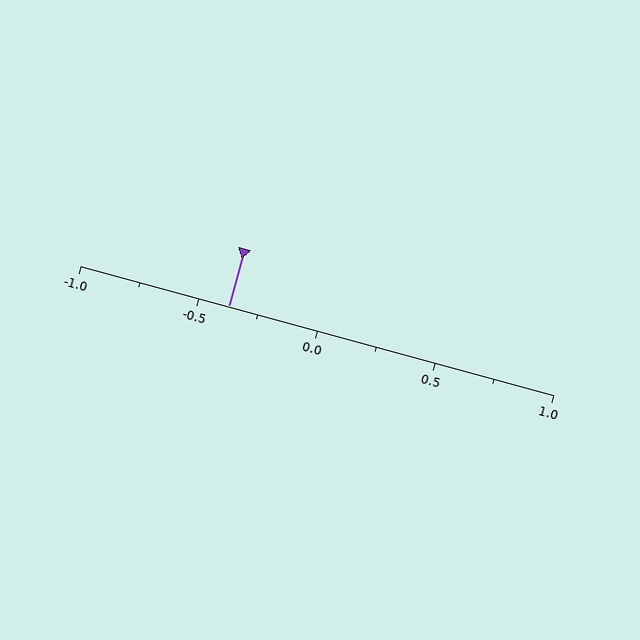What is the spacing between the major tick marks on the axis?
The major ticks are spaced 0.5 apart.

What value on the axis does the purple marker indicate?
The marker indicates approximately -0.38.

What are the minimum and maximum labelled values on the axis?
The axis runs from -1.0 to 1.0.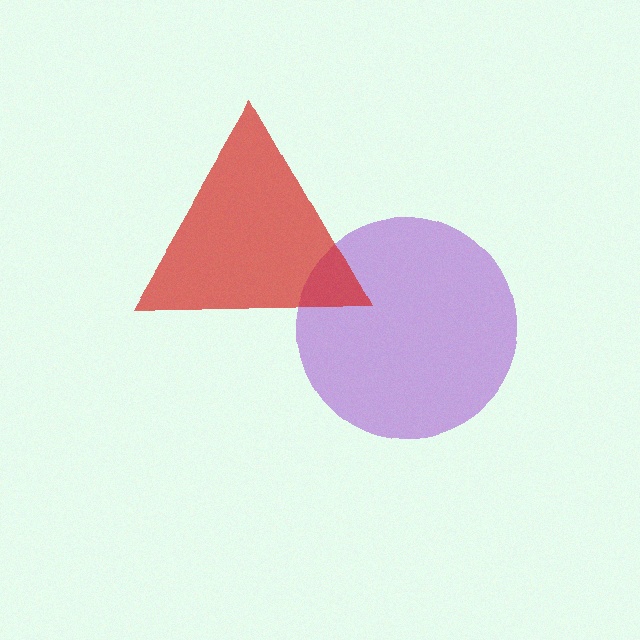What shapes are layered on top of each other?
The layered shapes are: a purple circle, a red triangle.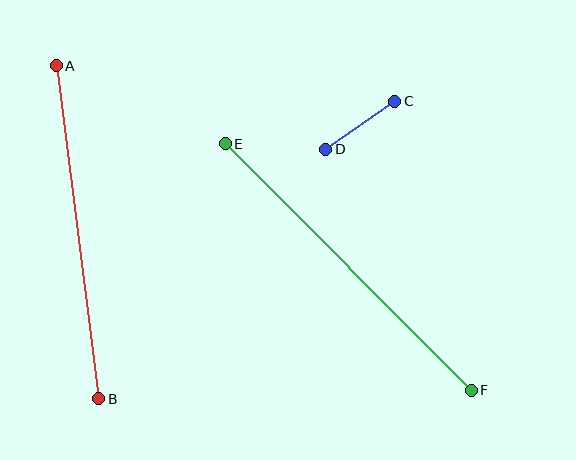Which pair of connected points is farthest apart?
Points E and F are farthest apart.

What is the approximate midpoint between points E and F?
The midpoint is at approximately (348, 267) pixels.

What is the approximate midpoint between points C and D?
The midpoint is at approximately (360, 125) pixels.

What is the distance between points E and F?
The distance is approximately 348 pixels.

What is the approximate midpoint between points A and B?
The midpoint is at approximately (78, 232) pixels.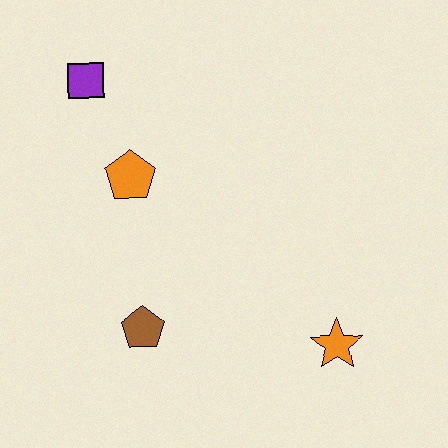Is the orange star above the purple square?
No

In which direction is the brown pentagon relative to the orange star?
The brown pentagon is to the left of the orange star.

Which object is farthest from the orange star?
The purple square is farthest from the orange star.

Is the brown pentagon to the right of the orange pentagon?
Yes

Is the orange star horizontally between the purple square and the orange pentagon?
No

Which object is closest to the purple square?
The orange pentagon is closest to the purple square.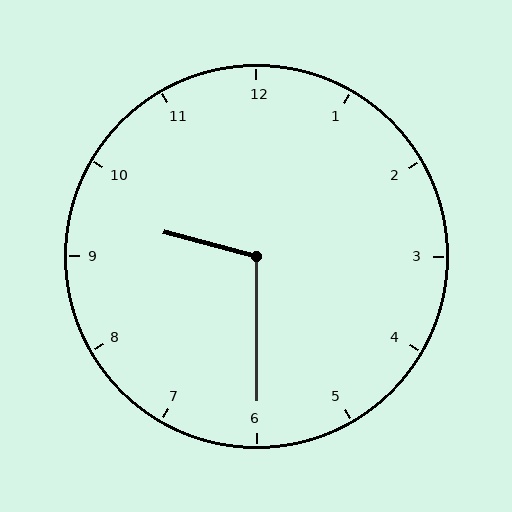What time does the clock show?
9:30.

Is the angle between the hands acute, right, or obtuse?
It is obtuse.